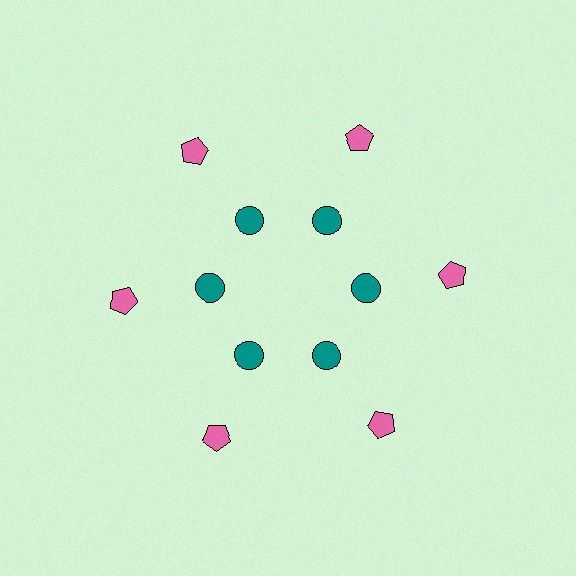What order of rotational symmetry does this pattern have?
This pattern has 6-fold rotational symmetry.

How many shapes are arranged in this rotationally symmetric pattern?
There are 12 shapes, arranged in 6 groups of 2.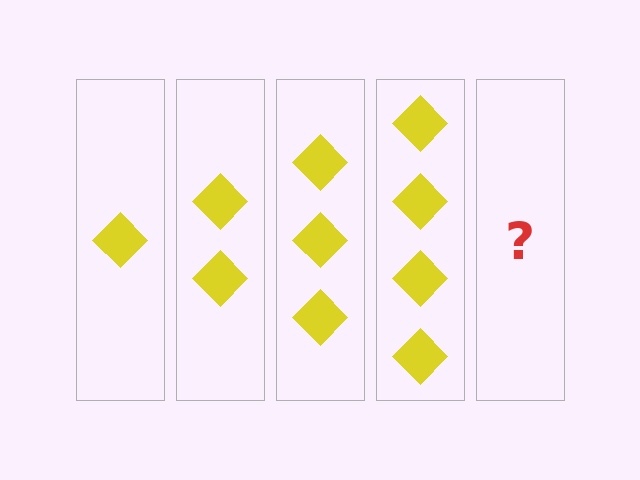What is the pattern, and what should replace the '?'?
The pattern is that each step adds one more diamond. The '?' should be 5 diamonds.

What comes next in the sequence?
The next element should be 5 diamonds.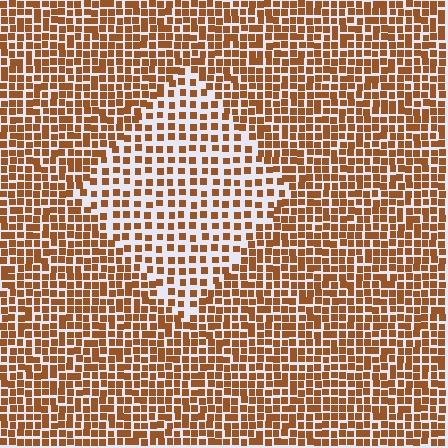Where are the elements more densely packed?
The elements are more densely packed outside the diamond boundary.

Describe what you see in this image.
The image contains small brown elements arranged at two different densities. A diamond-shaped region is visible where the elements are less densely packed than the surrounding area.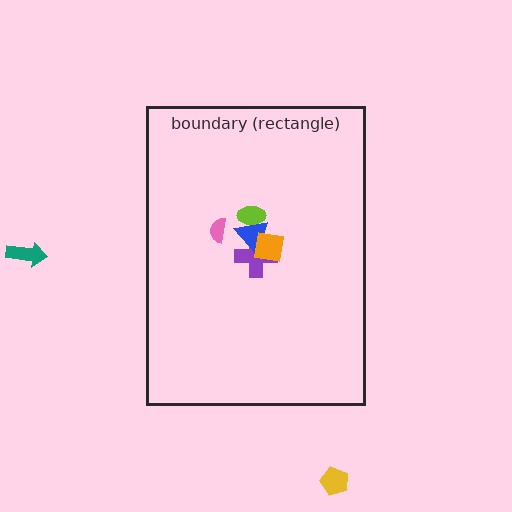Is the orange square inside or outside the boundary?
Inside.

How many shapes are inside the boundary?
5 inside, 2 outside.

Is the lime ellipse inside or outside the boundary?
Inside.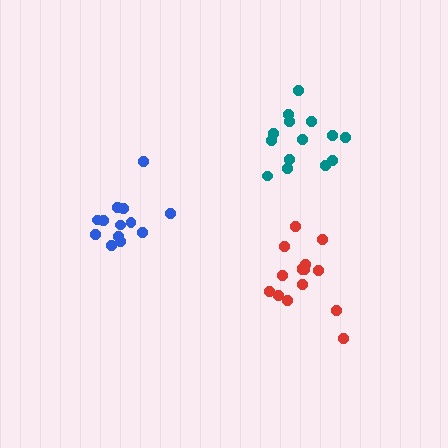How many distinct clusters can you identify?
There are 3 distinct clusters.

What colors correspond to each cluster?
The clusters are colored: blue, red, teal.